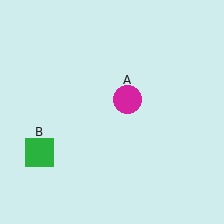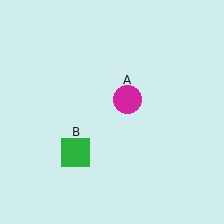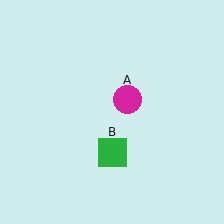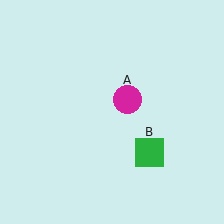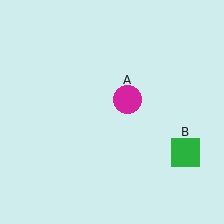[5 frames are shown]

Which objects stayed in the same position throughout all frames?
Magenta circle (object A) remained stationary.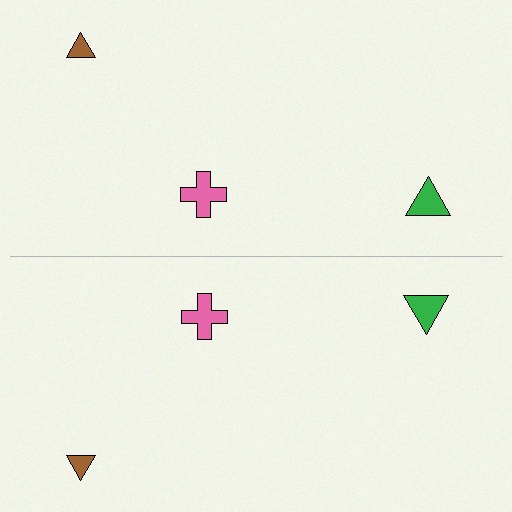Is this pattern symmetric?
Yes, this pattern has bilateral (reflection) symmetry.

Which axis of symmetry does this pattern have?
The pattern has a horizontal axis of symmetry running through the center of the image.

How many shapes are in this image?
There are 6 shapes in this image.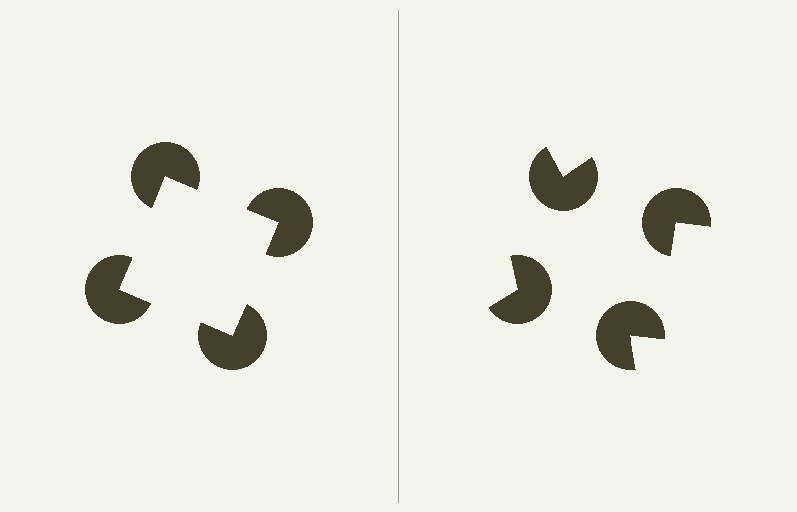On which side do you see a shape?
An illusory square appears on the left side. On the right side the wedge cuts are rotated, so no coherent shape forms.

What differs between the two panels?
The pac-man discs are positioned identically on both sides; only the wedge orientations differ. On the left they align to a square; on the right they are misaligned.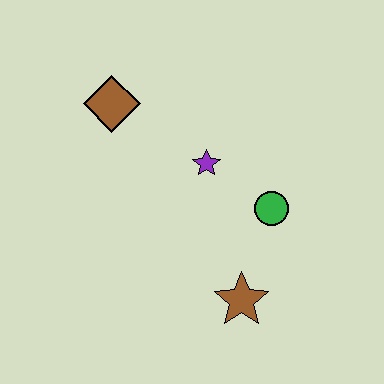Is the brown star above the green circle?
No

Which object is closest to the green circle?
The purple star is closest to the green circle.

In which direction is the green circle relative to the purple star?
The green circle is to the right of the purple star.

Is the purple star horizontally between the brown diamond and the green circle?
Yes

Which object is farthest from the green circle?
The brown diamond is farthest from the green circle.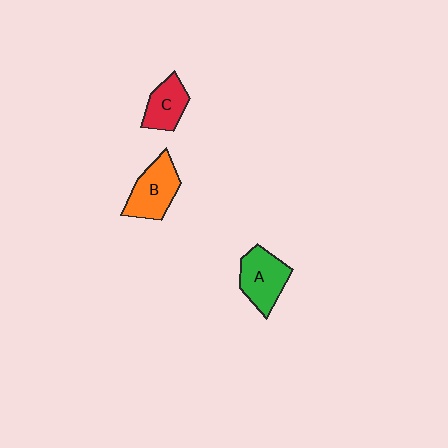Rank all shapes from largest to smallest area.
From largest to smallest: B (orange), A (green), C (red).